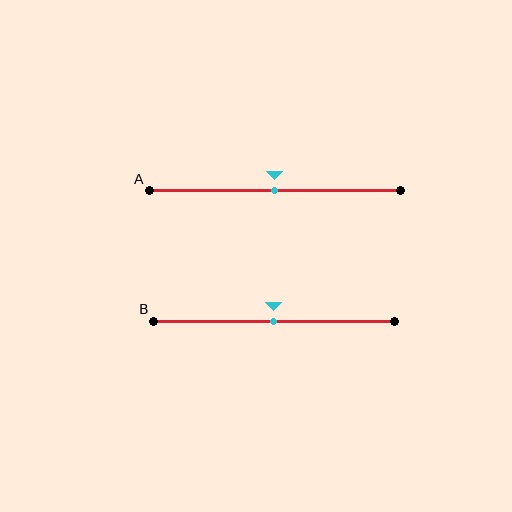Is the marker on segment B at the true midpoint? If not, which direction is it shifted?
Yes, the marker on segment B is at the true midpoint.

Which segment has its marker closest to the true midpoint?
Segment A has its marker closest to the true midpoint.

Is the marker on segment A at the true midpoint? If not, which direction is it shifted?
Yes, the marker on segment A is at the true midpoint.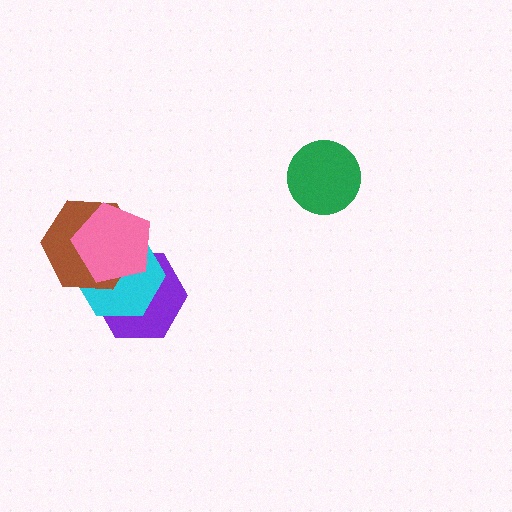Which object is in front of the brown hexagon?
The pink pentagon is in front of the brown hexagon.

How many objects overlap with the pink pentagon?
3 objects overlap with the pink pentagon.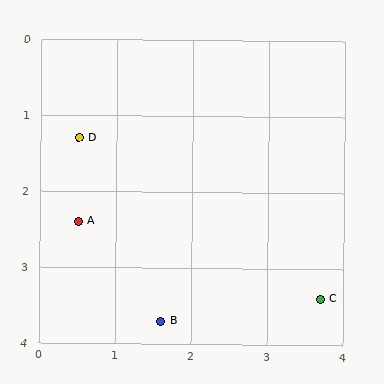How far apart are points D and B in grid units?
Points D and B are about 2.6 grid units apart.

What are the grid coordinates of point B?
Point B is at approximately (1.6, 3.7).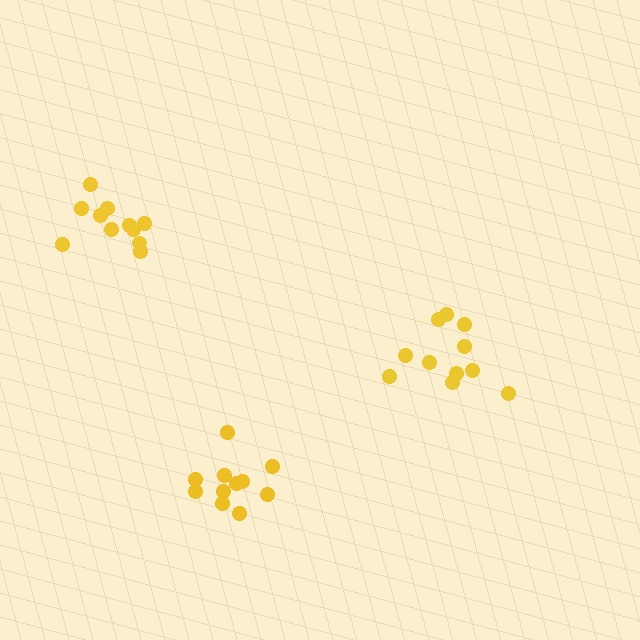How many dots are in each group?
Group 1: 11 dots, Group 2: 11 dots, Group 3: 11 dots (33 total).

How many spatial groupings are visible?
There are 3 spatial groupings.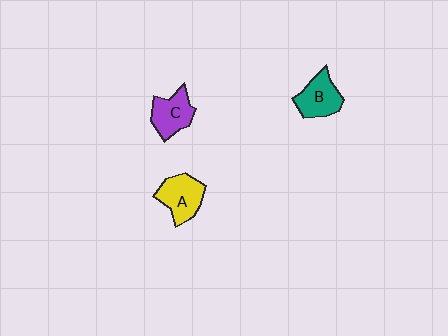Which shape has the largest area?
Shape A (yellow).